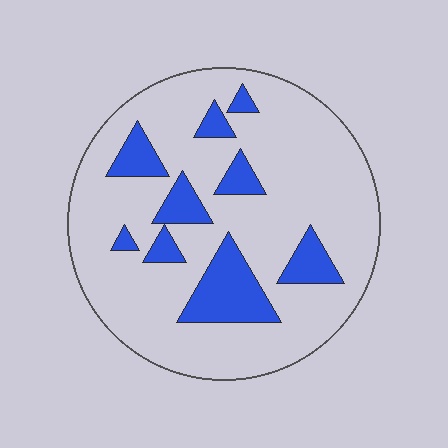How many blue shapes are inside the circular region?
9.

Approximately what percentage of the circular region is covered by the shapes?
Approximately 20%.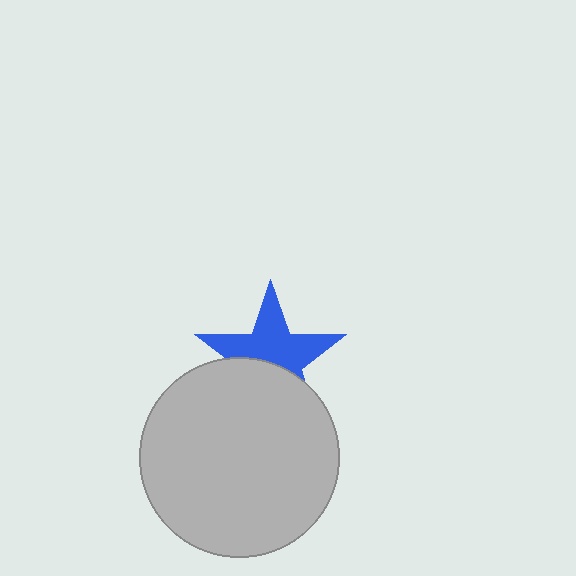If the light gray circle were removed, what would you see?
You would see the complete blue star.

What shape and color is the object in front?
The object in front is a light gray circle.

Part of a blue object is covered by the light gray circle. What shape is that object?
It is a star.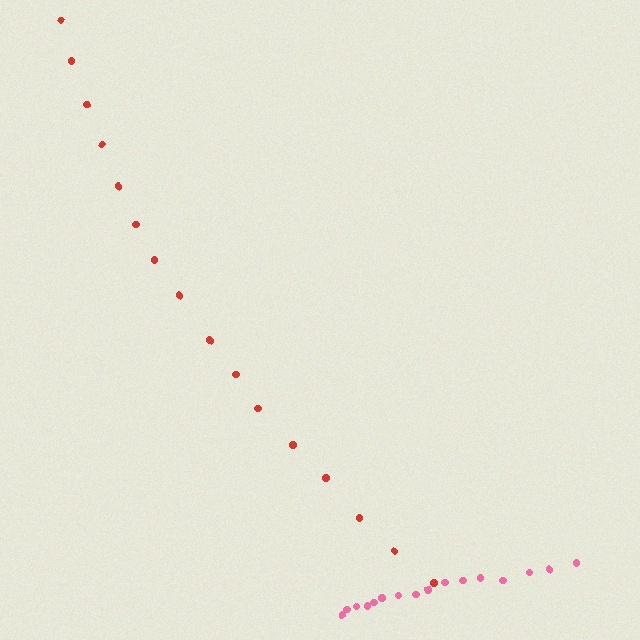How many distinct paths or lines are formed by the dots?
There are 2 distinct paths.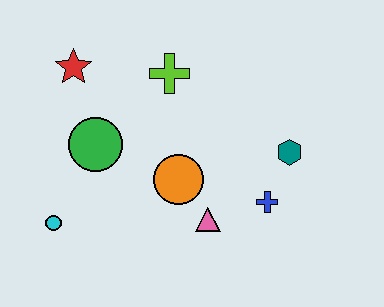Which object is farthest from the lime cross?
The cyan circle is farthest from the lime cross.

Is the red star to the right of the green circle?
No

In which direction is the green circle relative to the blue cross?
The green circle is to the left of the blue cross.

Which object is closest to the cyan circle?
The green circle is closest to the cyan circle.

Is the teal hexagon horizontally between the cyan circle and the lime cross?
No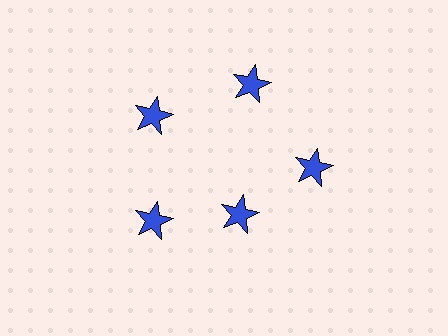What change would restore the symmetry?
The symmetry would be restored by moving it outward, back onto the ring so that all 5 stars sit at equal angles and equal distance from the center.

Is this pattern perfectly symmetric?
No. The 5 blue stars are arranged in a ring, but one element near the 5 o'clock position is pulled inward toward the center, breaking the 5-fold rotational symmetry.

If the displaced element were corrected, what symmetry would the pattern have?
It would have 5-fold rotational symmetry — the pattern would map onto itself every 72 degrees.